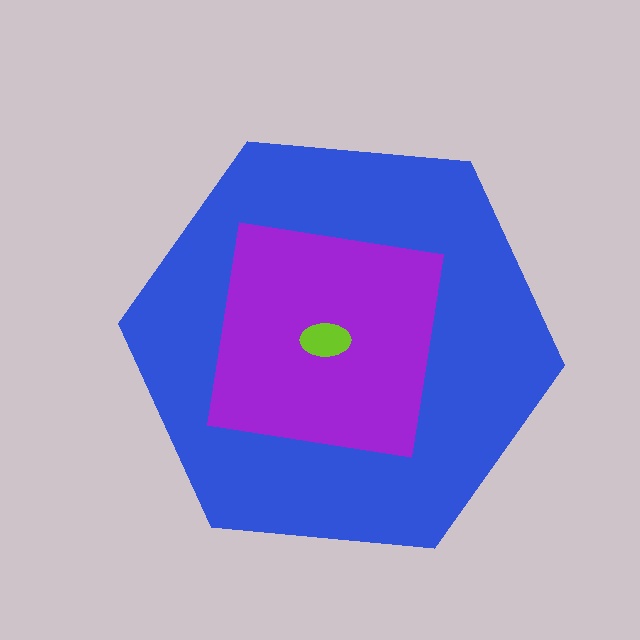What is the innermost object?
The lime ellipse.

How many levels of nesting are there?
3.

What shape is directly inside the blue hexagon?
The purple square.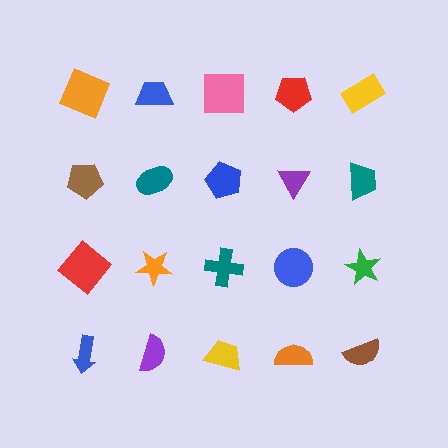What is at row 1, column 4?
A red pentagon.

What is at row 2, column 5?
A teal trapezoid.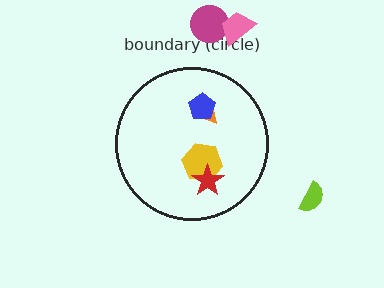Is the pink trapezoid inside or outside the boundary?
Outside.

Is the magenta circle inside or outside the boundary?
Outside.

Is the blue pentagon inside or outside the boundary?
Inside.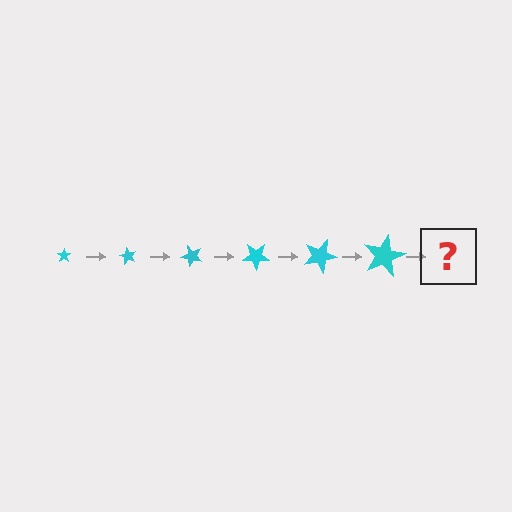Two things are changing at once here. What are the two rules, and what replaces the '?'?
The two rules are that the star grows larger each step and it rotates 60 degrees each step. The '?' should be a star, larger than the previous one and rotated 360 degrees from the start.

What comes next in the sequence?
The next element should be a star, larger than the previous one and rotated 360 degrees from the start.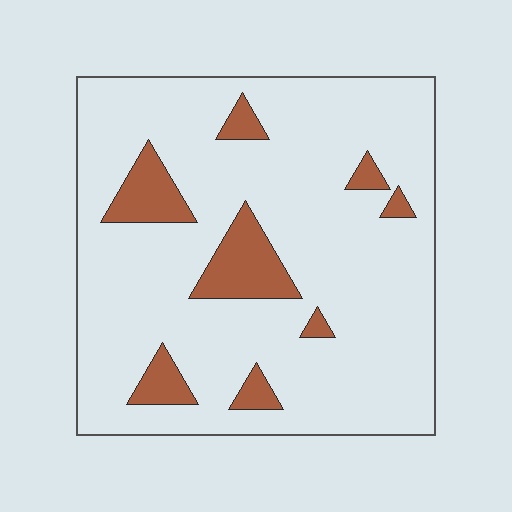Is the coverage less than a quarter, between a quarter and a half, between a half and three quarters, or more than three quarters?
Less than a quarter.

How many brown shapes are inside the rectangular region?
8.